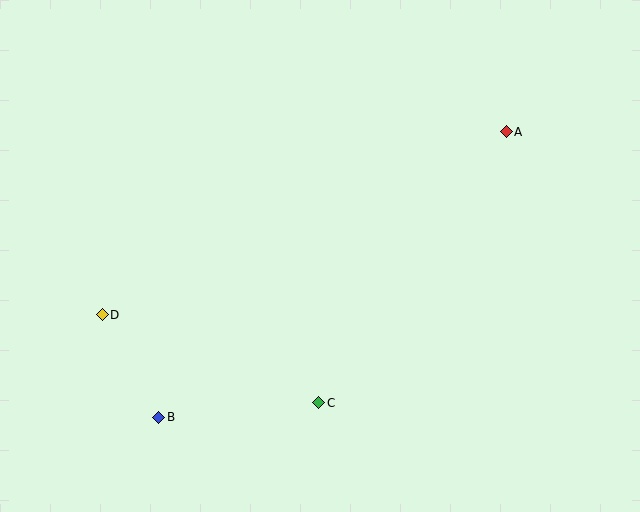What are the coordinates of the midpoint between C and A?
The midpoint between C and A is at (413, 267).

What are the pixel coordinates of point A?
Point A is at (506, 132).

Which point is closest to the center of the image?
Point C at (319, 403) is closest to the center.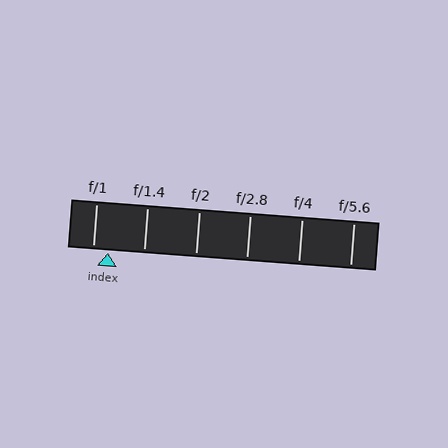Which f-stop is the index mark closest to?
The index mark is closest to f/1.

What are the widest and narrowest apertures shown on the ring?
The widest aperture shown is f/1 and the narrowest is f/5.6.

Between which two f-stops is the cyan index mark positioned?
The index mark is between f/1 and f/1.4.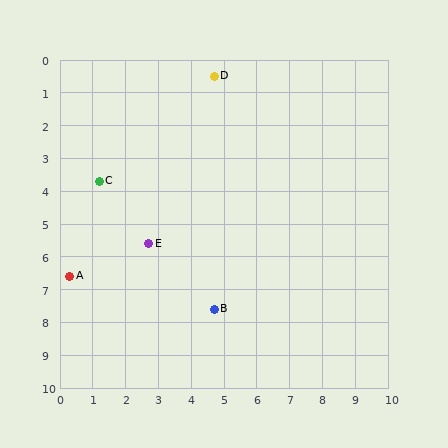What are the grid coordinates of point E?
Point E is at approximately (2.7, 5.6).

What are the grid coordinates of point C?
Point C is at approximately (1.2, 3.7).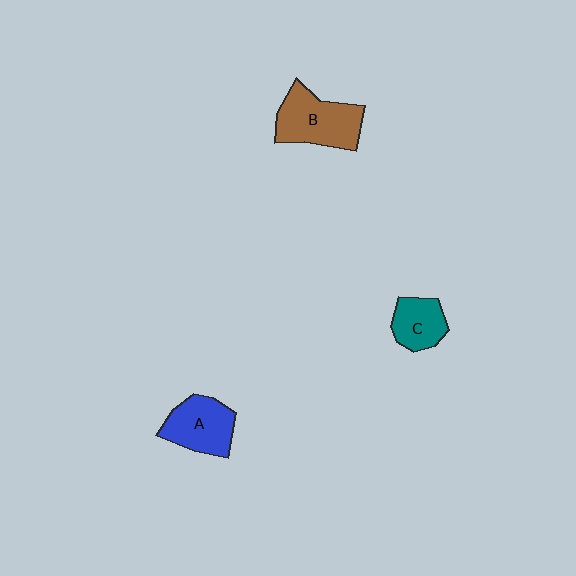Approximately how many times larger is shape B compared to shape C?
Approximately 1.7 times.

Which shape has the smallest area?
Shape C (teal).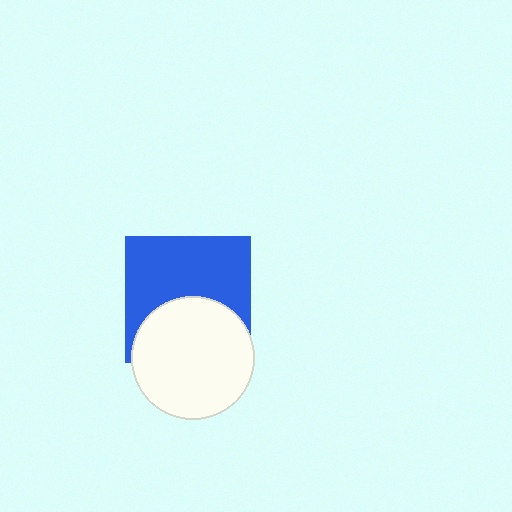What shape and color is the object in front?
The object in front is a white circle.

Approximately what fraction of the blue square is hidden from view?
Roughly 41% of the blue square is hidden behind the white circle.